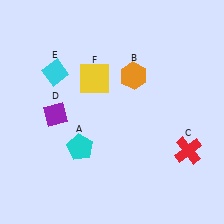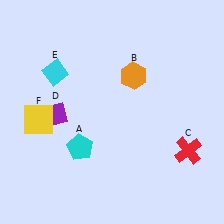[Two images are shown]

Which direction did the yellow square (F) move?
The yellow square (F) moved left.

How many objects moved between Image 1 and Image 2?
1 object moved between the two images.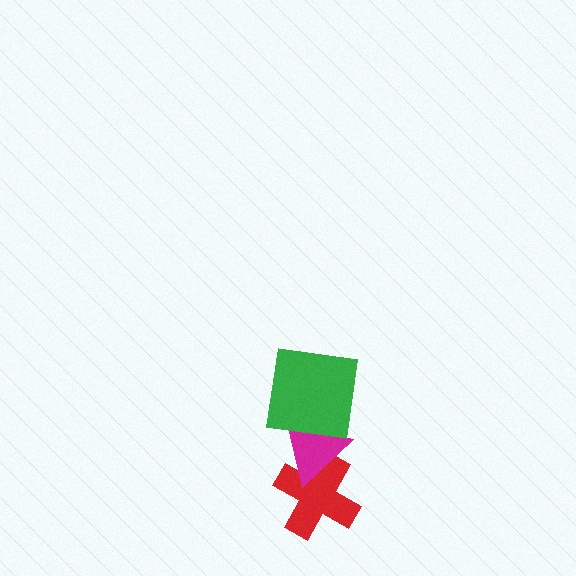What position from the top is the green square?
The green square is 1st from the top.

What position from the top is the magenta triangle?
The magenta triangle is 2nd from the top.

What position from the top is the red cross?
The red cross is 3rd from the top.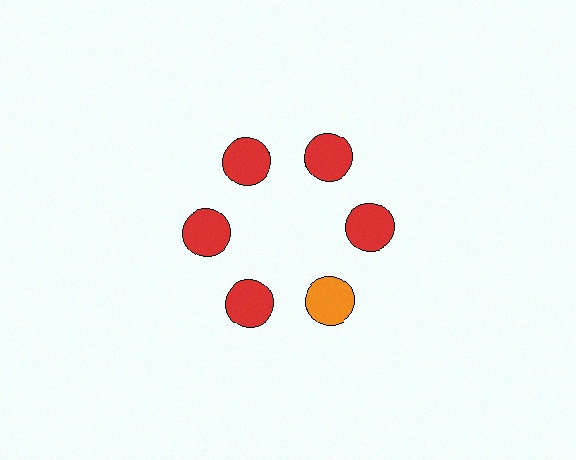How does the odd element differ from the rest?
It has a different color: orange instead of red.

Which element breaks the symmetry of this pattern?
The orange circle at roughly the 5 o'clock position breaks the symmetry. All other shapes are red circles.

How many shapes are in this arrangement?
There are 6 shapes arranged in a ring pattern.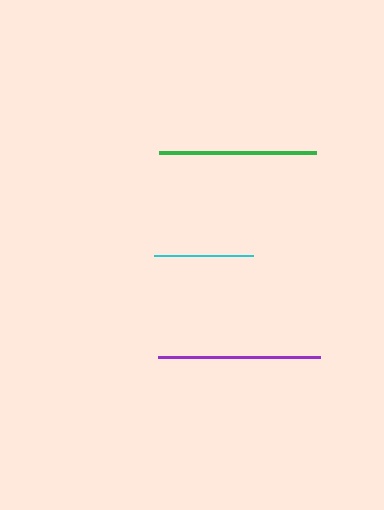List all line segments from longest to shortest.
From longest to shortest: purple, green, cyan.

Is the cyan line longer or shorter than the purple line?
The purple line is longer than the cyan line.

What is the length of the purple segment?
The purple segment is approximately 163 pixels long.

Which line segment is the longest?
The purple line is the longest at approximately 163 pixels.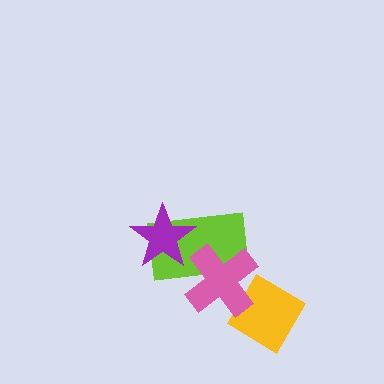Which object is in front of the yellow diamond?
The pink cross is in front of the yellow diamond.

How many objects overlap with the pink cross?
2 objects overlap with the pink cross.